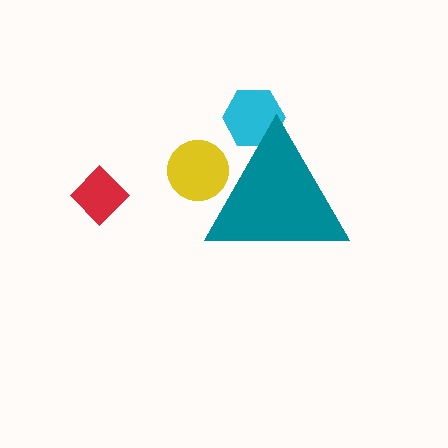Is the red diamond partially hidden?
No, the red diamond is fully visible.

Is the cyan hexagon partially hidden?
Yes, the cyan hexagon is partially hidden behind the teal triangle.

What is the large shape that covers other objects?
A teal triangle.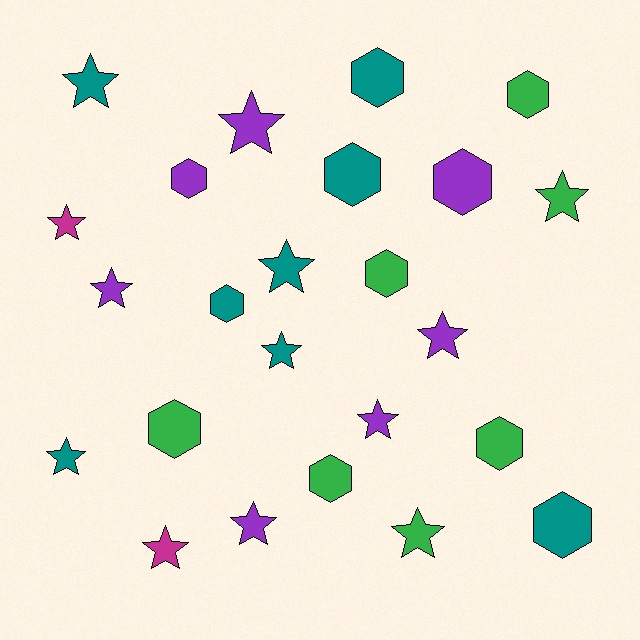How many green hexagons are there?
There are 5 green hexagons.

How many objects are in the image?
There are 24 objects.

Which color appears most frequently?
Teal, with 8 objects.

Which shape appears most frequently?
Star, with 13 objects.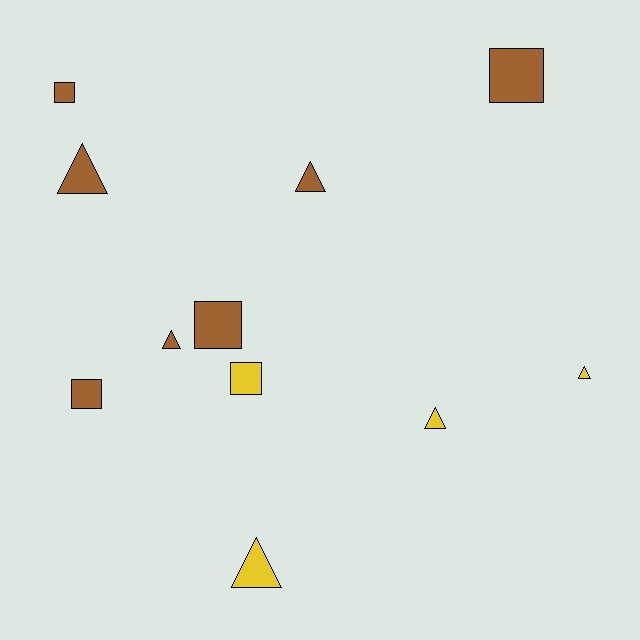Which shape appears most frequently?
Triangle, with 6 objects.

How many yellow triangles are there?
There are 3 yellow triangles.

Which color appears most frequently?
Brown, with 7 objects.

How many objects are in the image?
There are 11 objects.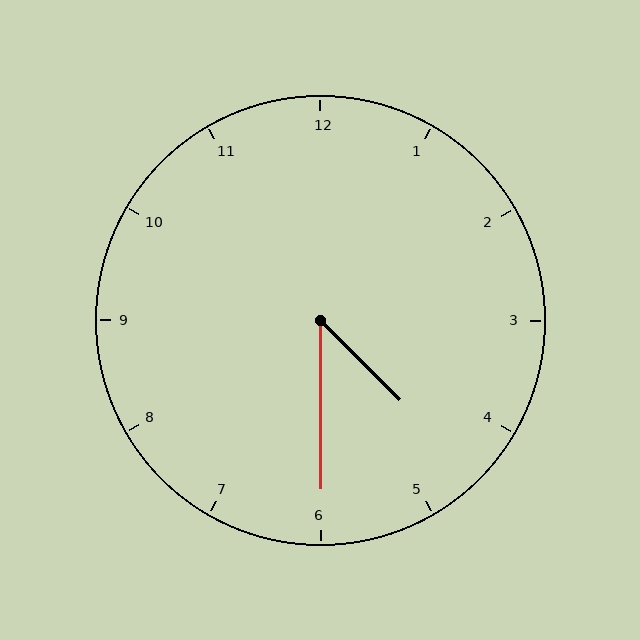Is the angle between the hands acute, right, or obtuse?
It is acute.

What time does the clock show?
4:30.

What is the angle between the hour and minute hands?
Approximately 45 degrees.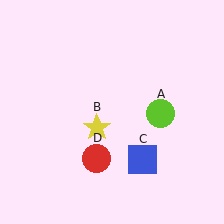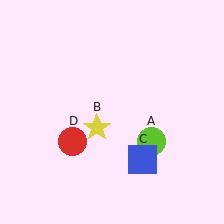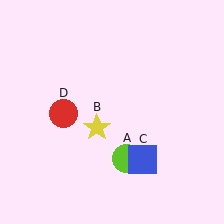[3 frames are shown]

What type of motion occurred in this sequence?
The lime circle (object A), red circle (object D) rotated clockwise around the center of the scene.